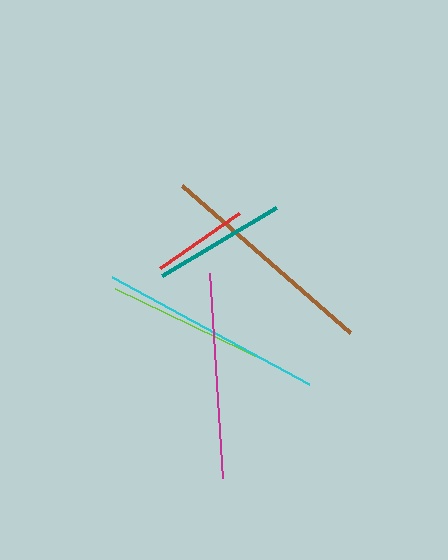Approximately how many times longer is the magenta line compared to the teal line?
The magenta line is approximately 1.5 times the length of the teal line.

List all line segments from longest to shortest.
From longest to shortest: cyan, brown, magenta, lime, teal, red.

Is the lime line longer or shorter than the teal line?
The lime line is longer than the teal line.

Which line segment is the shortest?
The red line is the shortest at approximately 96 pixels.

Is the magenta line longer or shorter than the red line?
The magenta line is longer than the red line.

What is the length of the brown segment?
The brown segment is approximately 223 pixels long.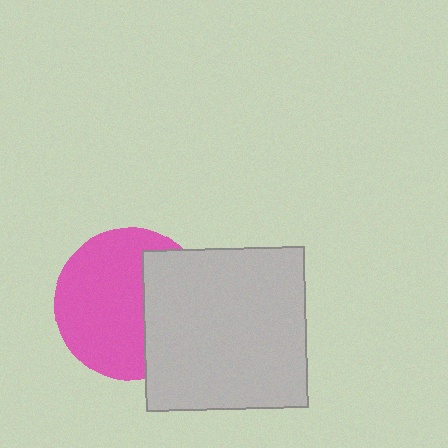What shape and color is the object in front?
The object in front is a light gray square.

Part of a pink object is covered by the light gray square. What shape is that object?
It is a circle.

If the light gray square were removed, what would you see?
You would see the complete pink circle.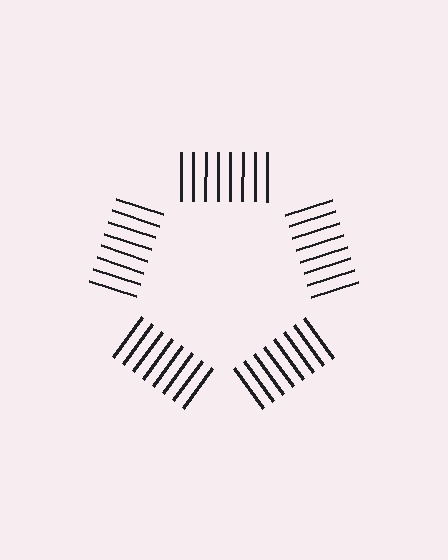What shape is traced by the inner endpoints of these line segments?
An illusory pentagon — the line segments terminate on its edges but no continuous stroke is drawn.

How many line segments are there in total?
40 — 8 along each of the 5 edges.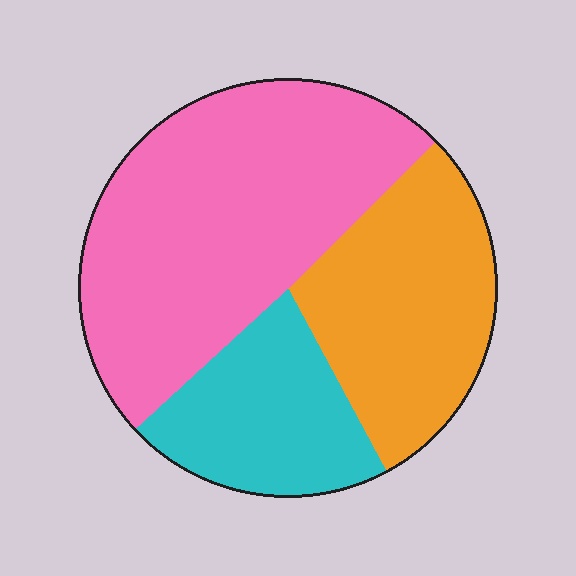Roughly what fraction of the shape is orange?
Orange takes up about one third (1/3) of the shape.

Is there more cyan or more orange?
Orange.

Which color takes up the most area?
Pink, at roughly 50%.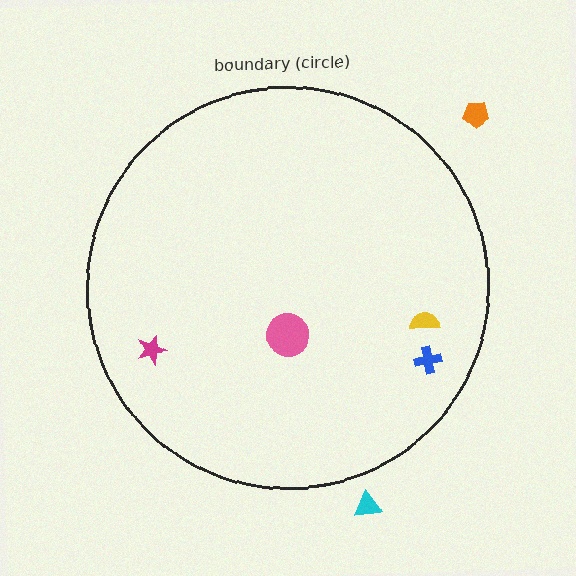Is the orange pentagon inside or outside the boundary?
Outside.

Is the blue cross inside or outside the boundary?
Inside.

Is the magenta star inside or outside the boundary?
Inside.